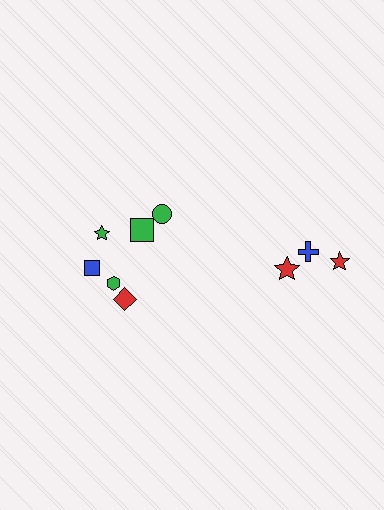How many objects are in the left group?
There are 6 objects.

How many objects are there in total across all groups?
There are 9 objects.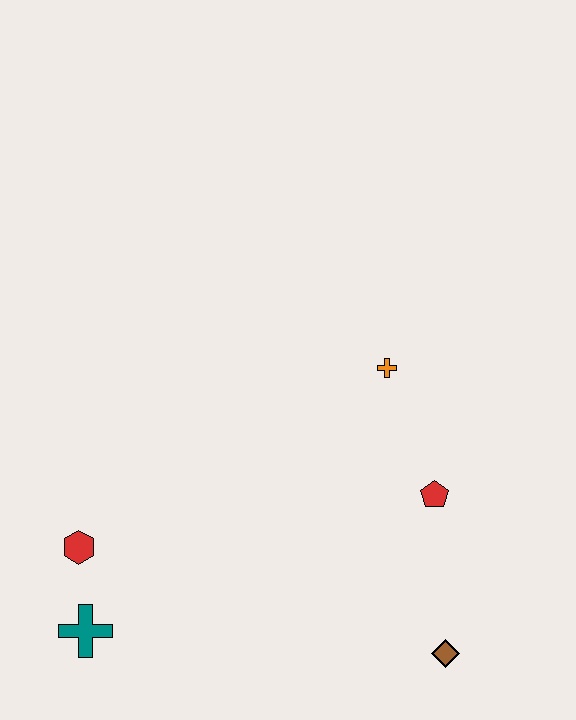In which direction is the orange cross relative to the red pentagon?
The orange cross is above the red pentagon.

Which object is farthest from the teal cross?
The orange cross is farthest from the teal cross.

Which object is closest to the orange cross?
The red pentagon is closest to the orange cross.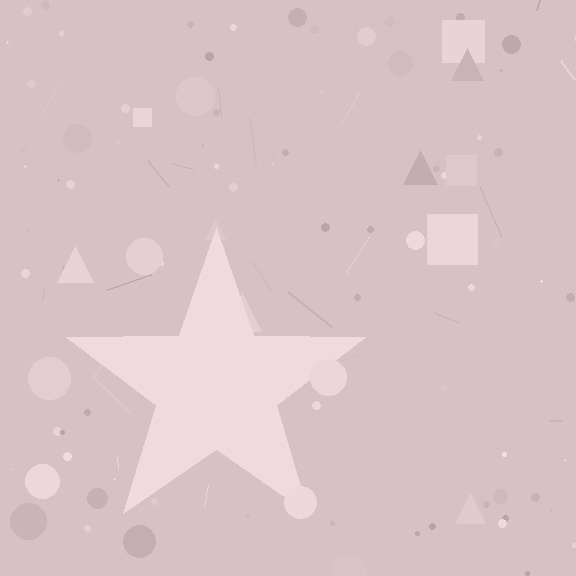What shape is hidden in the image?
A star is hidden in the image.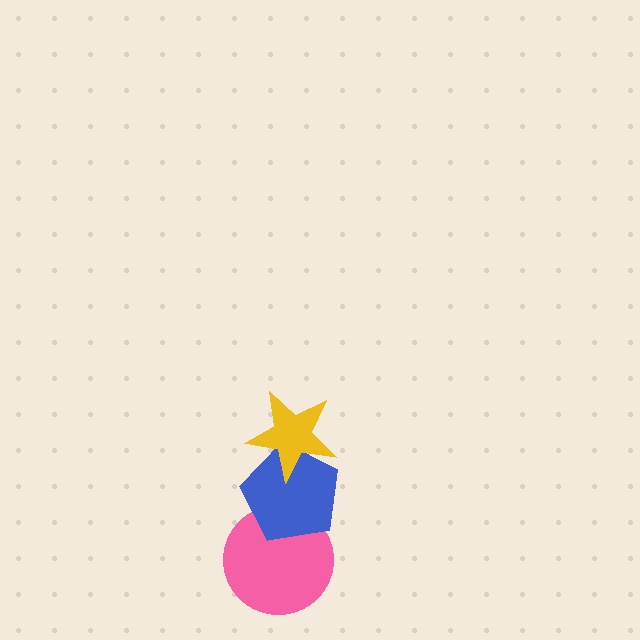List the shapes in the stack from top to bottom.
From top to bottom: the yellow star, the blue pentagon, the pink circle.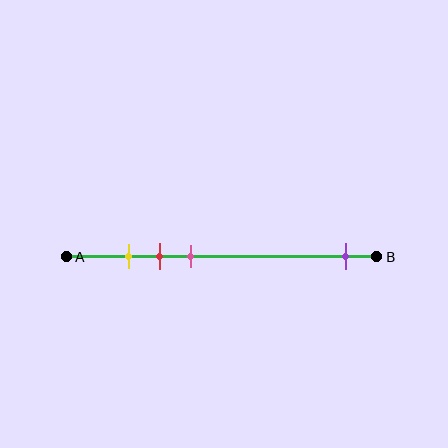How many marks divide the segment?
There are 4 marks dividing the segment.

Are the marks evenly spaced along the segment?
No, the marks are not evenly spaced.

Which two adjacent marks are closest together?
The yellow and red marks are the closest adjacent pair.